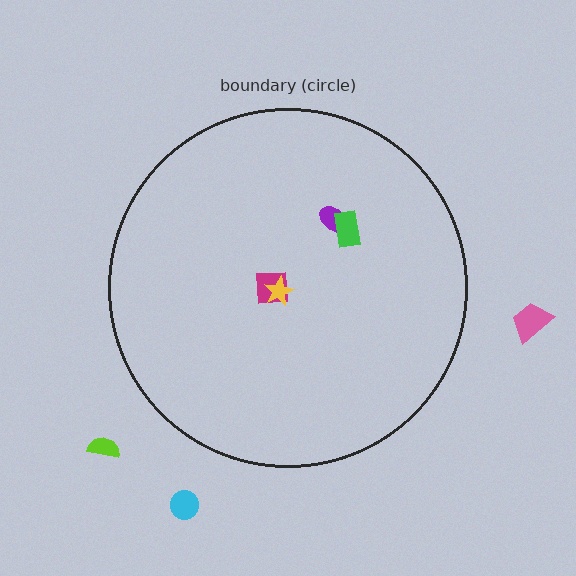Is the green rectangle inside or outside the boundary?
Inside.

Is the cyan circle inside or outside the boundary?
Outside.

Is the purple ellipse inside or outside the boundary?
Inside.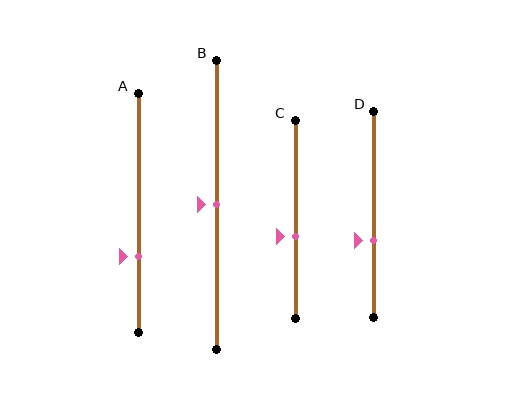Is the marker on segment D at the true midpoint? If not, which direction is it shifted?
No, the marker on segment D is shifted downward by about 13% of the segment length.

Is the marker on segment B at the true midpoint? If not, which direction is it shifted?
Yes, the marker on segment B is at the true midpoint.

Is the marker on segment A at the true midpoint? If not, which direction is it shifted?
No, the marker on segment A is shifted downward by about 18% of the segment length.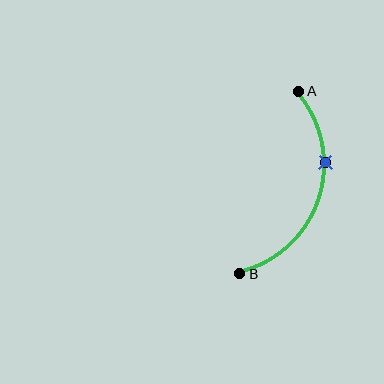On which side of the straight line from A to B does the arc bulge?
The arc bulges to the right of the straight line connecting A and B.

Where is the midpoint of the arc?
The arc midpoint is the point on the curve farthest from the straight line joining A and B. It sits to the right of that line.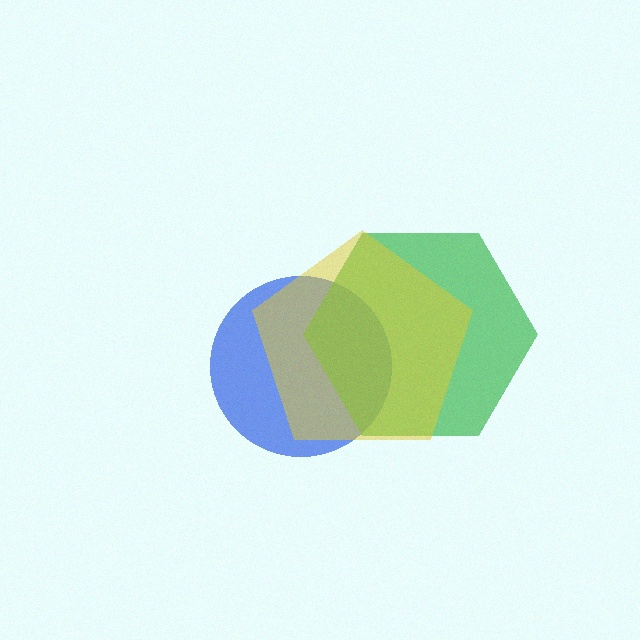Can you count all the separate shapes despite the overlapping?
Yes, there are 3 separate shapes.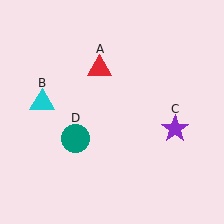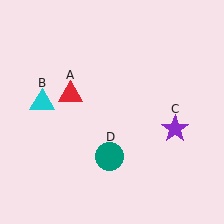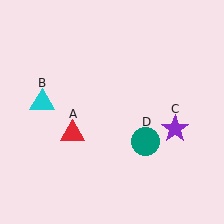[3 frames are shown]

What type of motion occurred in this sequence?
The red triangle (object A), teal circle (object D) rotated counterclockwise around the center of the scene.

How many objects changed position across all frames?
2 objects changed position: red triangle (object A), teal circle (object D).